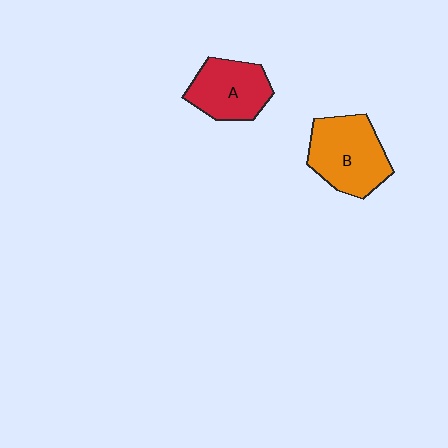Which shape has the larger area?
Shape B (orange).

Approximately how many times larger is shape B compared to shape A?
Approximately 1.3 times.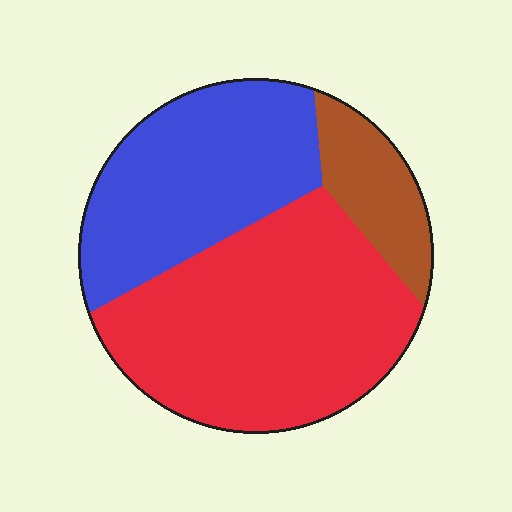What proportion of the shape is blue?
Blue takes up about one third (1/3) of the shape.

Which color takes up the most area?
Red, at roughly 50%.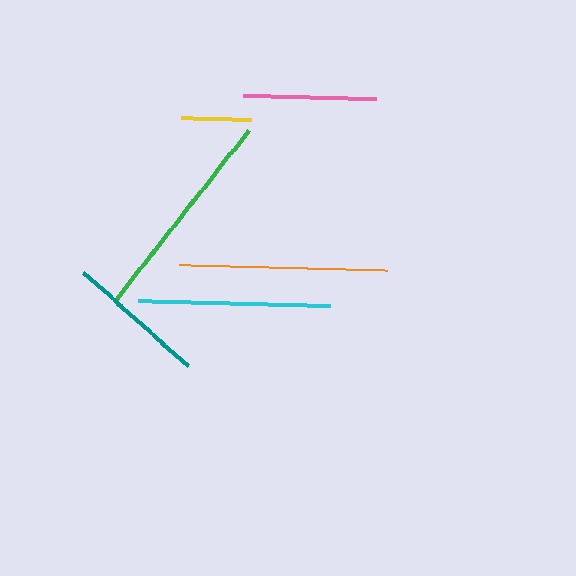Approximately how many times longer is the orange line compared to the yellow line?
The orange line is approximately 3.0 times the length of the yellow line.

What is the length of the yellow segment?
The yellow segment is approximately 71 pixels long.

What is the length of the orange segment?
The orange segment is approximately 210 pixels long.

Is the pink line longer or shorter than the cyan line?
The cyan line is longer than the pink line.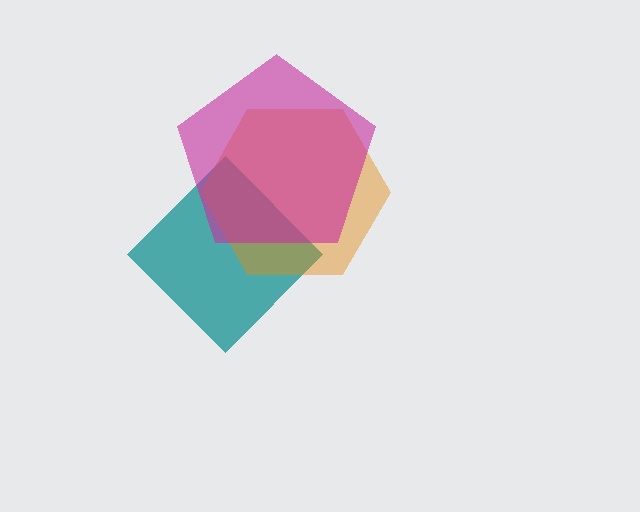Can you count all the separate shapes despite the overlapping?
Yes, there are 3 separate shapes.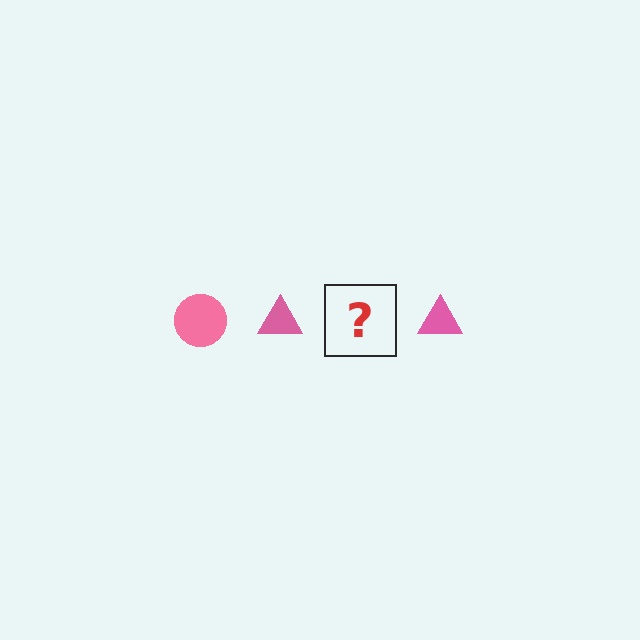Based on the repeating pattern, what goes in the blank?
The blank should be a pink circle.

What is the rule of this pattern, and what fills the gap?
The rule is that the pattern cycles through circle, triangle shapes in pink. The gap should be filled with a pink circle.